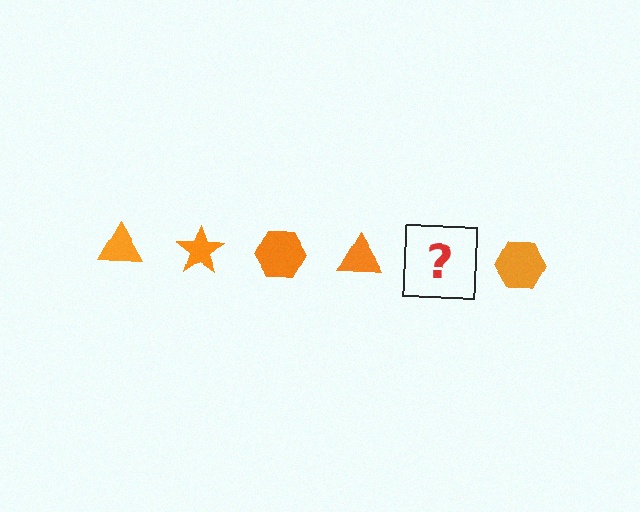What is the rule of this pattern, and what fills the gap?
The rule is that the pattern cycles through triangle, star, hexagon shapes in orange. The gap should be filled with an orange star.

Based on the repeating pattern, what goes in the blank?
The blank should be an orange star.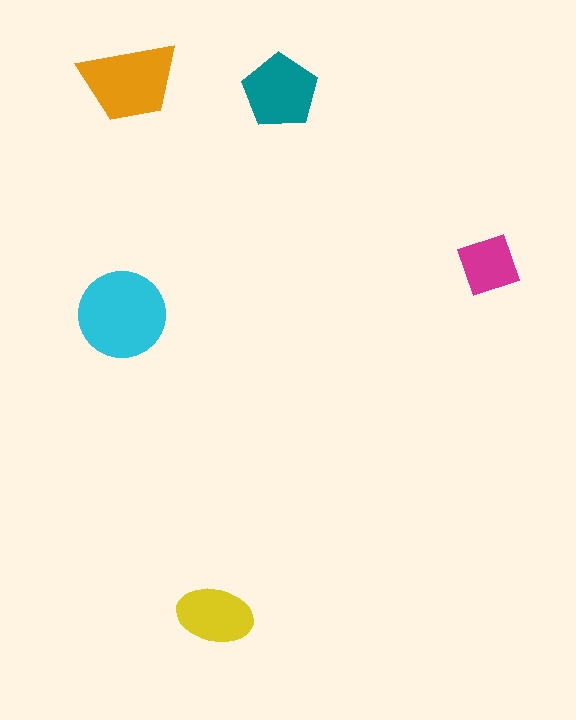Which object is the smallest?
The magenta diamond.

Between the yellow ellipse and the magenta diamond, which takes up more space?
The yellow ellipse.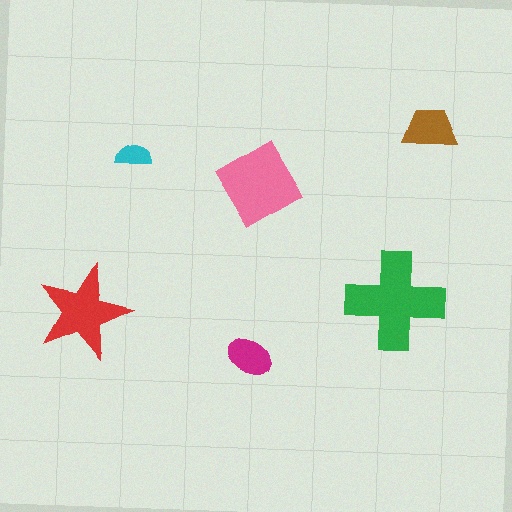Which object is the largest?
The green cross.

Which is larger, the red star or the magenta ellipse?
The red star.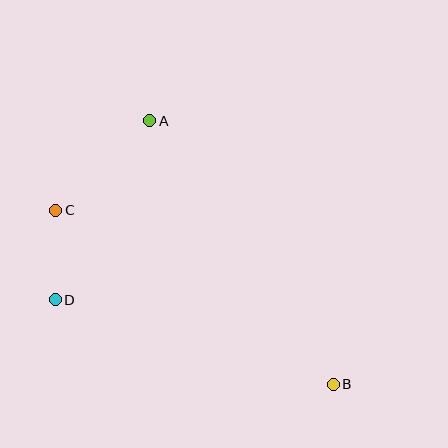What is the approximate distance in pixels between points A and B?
The distance between A and B is approximately 321 pixels.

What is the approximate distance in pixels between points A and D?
The distance between A and D is approximately 203 pixels.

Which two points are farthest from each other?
Points B and C are farthest from each other.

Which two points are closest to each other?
Points C and D are closest to each other.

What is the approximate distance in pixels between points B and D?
The distance between B and D is approximately 291 pixels.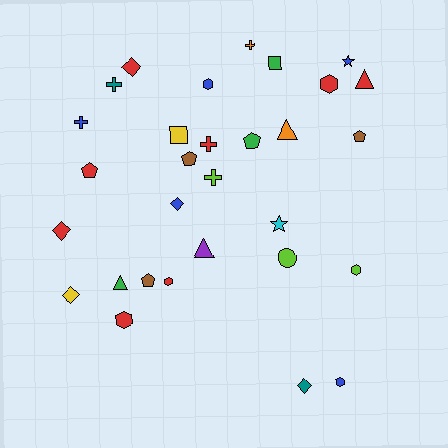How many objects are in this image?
There are 30 objects.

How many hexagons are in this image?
There are 6 hexagons.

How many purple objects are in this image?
There is 1 purple object.